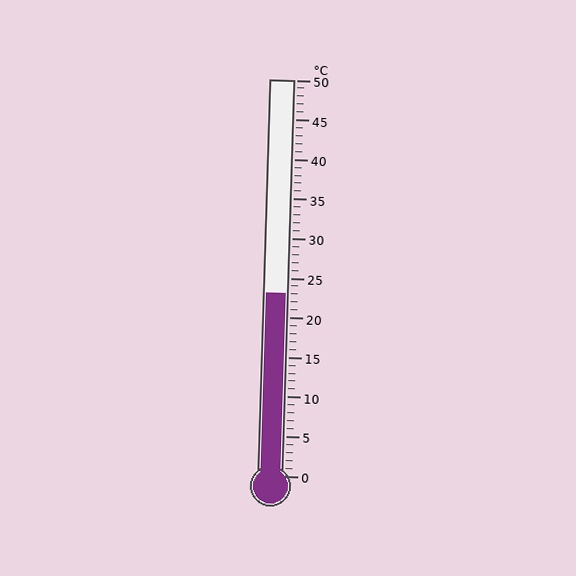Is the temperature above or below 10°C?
The temperature is above 10°C.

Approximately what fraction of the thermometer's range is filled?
The thermometer is filled to approximately 45% of its range.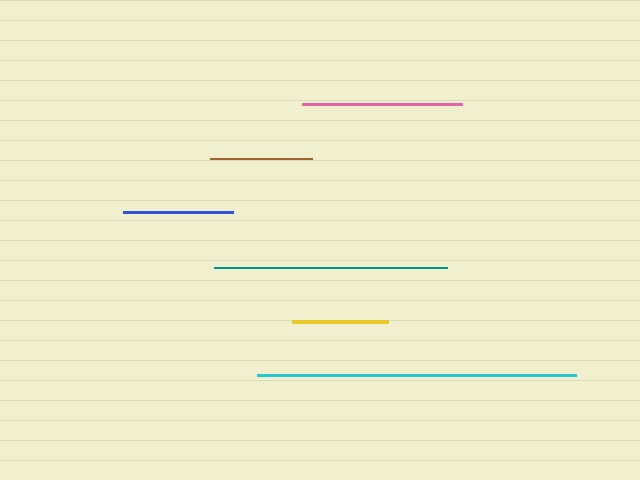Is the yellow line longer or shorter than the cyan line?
The cyan line is longer than the yellow line.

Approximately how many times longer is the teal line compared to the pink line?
The teal line is approximately 1.5 times the length of the pink line.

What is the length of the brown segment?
The brown segment is approximately 102 pixels long.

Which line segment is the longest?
The cyan line is the longest at approximately 319 pixels.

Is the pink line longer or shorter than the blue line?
The pink line is longer than the blue line.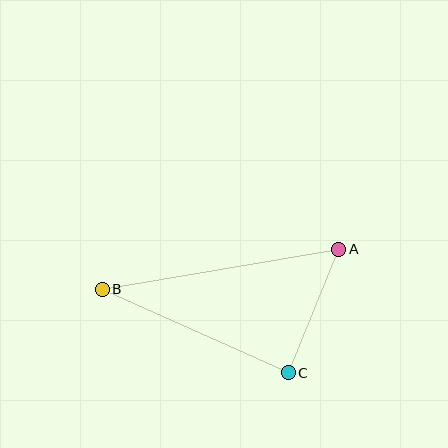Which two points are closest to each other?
Points A and C are closest to each other.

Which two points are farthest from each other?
Points A and B are farthest from each other.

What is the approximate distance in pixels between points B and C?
The distance between B and C is approximately 204 pixels.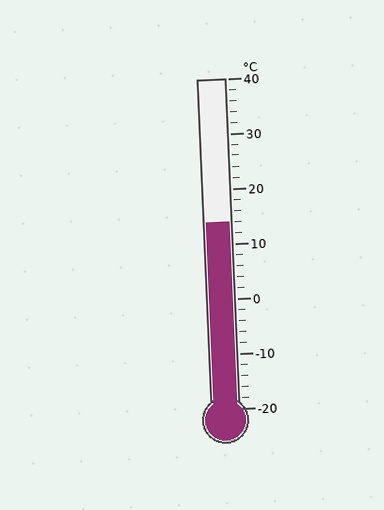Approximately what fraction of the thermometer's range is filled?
The thermometer is filled to approximately 55% of its range.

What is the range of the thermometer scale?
The thermometer scale ranges from -20°C to 40°C.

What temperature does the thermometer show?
The thermometer shows approximately 14°C.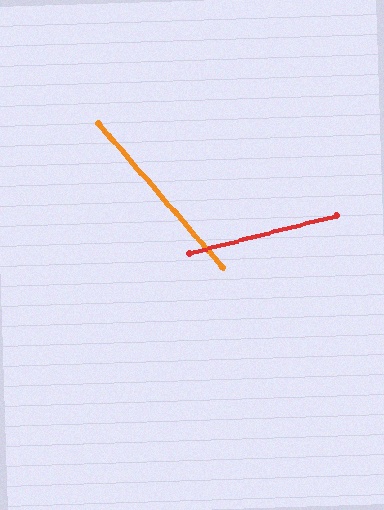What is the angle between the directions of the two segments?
Approximately 64 degrees.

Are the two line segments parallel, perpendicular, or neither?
Neither parallel nor perpendicular — they differ by about 64°.